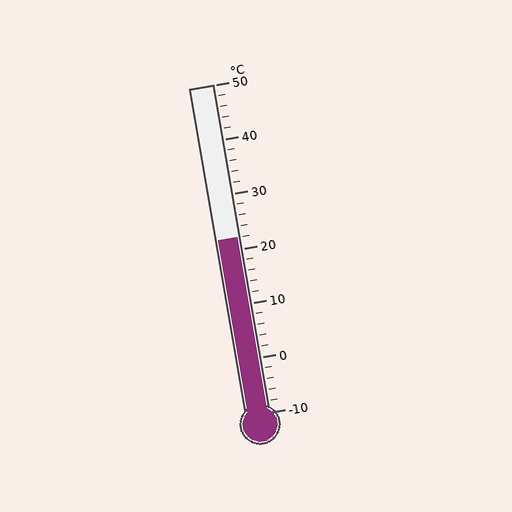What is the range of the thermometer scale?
The thermometer scale ranges from -10°C to 50°C.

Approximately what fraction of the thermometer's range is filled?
The thermometer is filled to approximately 55% of its range.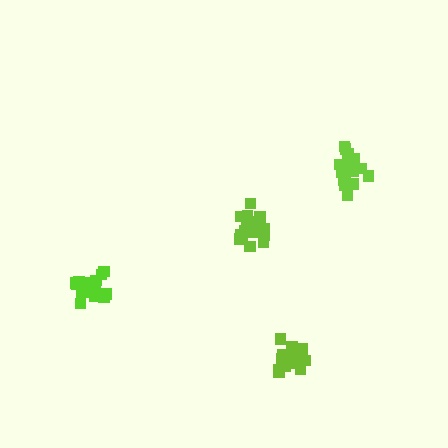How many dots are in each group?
Group 1: 19 dots, Group 2: 20 dots, Group 3: 17 dots, Group 4: 16 dots (72 total).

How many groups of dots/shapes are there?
There are 4 groups.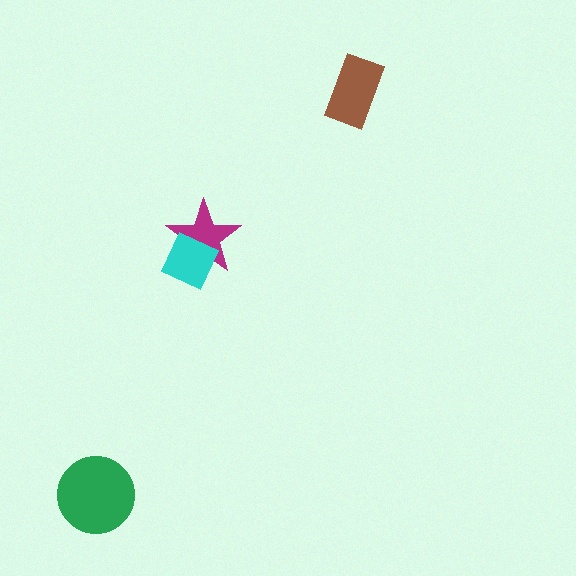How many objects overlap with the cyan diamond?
1 object overlaps with the cyan diamond.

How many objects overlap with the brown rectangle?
0 objects overlap with the brown rectangle.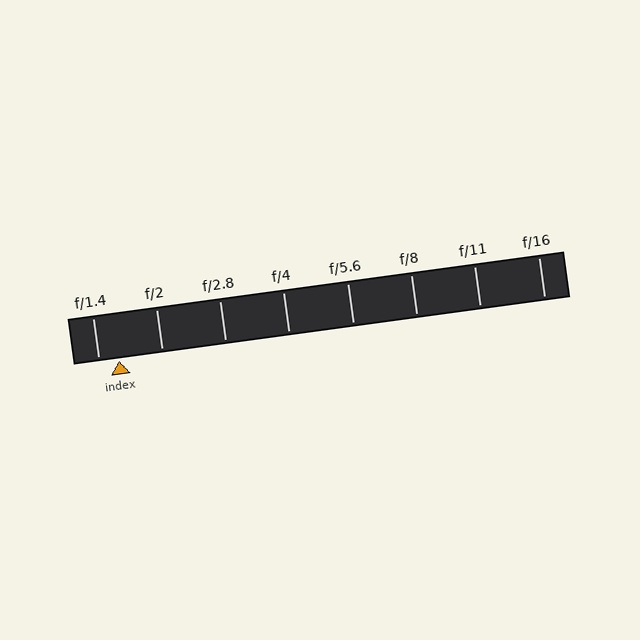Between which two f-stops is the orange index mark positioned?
The index mark is between f/1.4 and f/2.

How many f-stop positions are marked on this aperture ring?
There are 8 f-stop positions marked.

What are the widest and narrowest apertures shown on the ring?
The widest aperture shown is f/1.4 and the narrowest is f/16.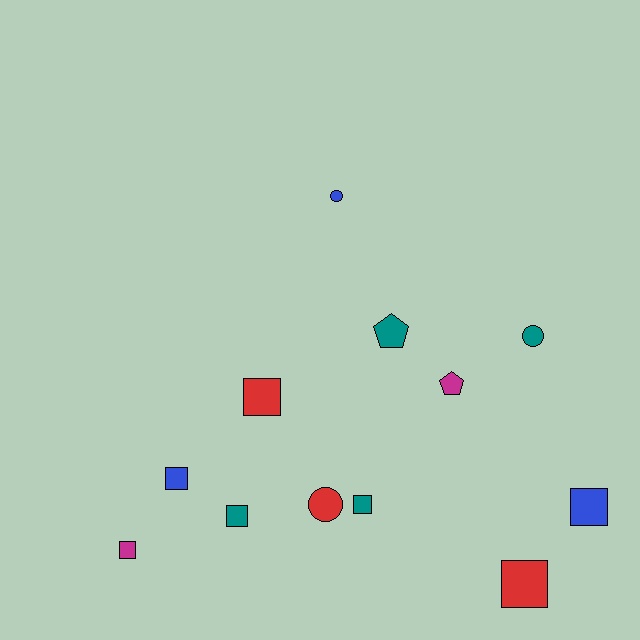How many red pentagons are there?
There are no red pentagons.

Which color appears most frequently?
Teal, with 4 objects.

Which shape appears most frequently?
Square, with 7 objects.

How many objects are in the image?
There are 12 objects.